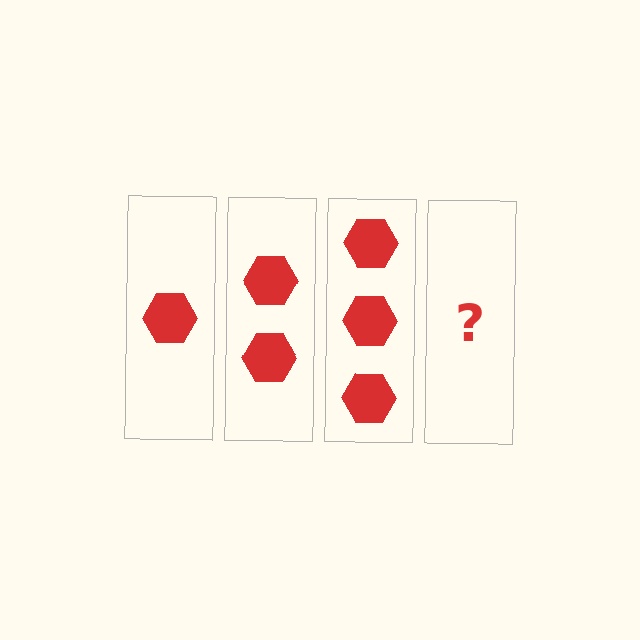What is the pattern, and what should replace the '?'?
The pattern is that each step adds one more hexagon. The '?' should be 4 hexagons.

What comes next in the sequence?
The next element should be 4 hexagons.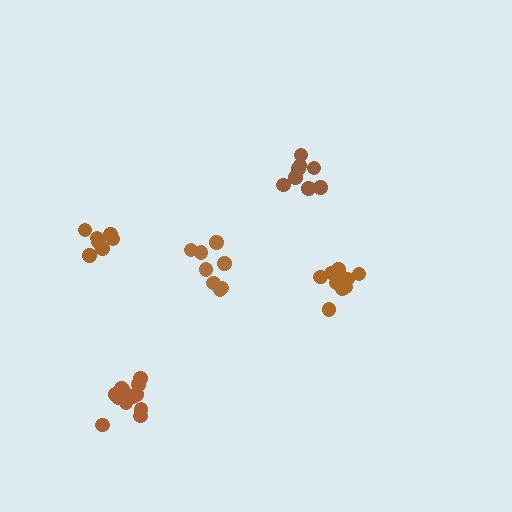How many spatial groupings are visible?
There are 5 spatial groupings.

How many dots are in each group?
Group 1: 10 dots, Group 2: 9 dots, Group 3: 12 dots, Group 4: 8 dots, Group 5: 7 dots (46 total).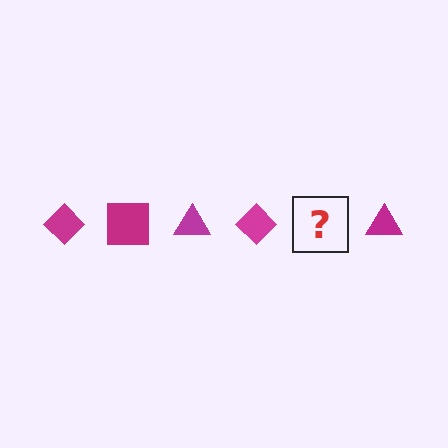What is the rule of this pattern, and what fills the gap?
The rule is that the pattern cycles through diamond, square, triangle shapes in magenta. The gap should be filled with a magenta square.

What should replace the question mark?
The question mark should be replaced with a magenta square.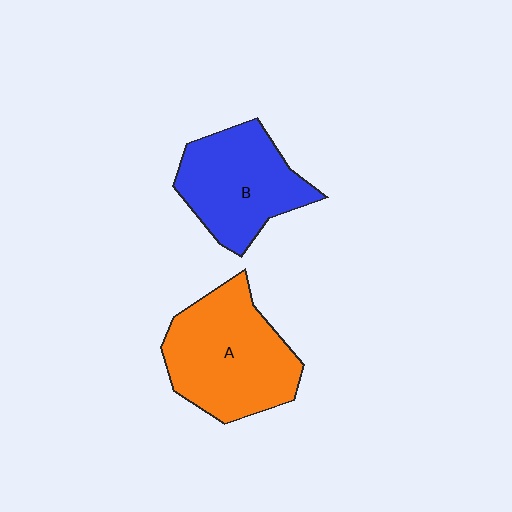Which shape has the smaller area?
Shape B (blue).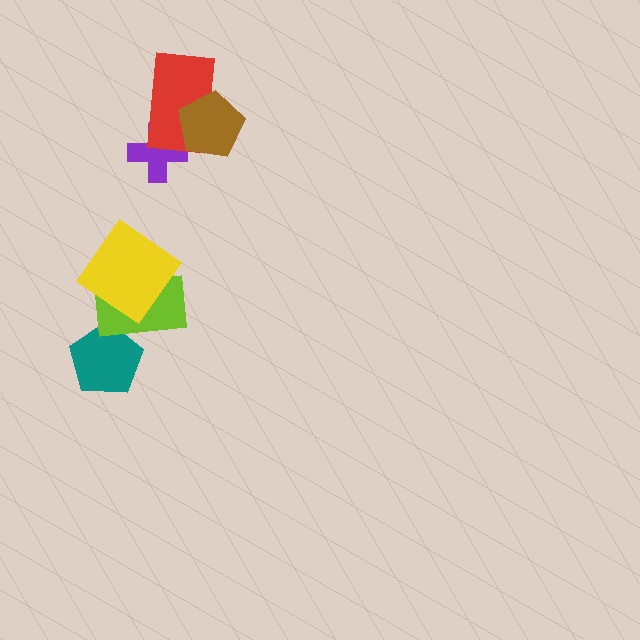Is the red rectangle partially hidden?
Yes, it is partially covered by another shape.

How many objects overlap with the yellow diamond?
1 object overlaps with the yellow diamond.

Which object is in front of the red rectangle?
The brown pentagon is in front of the red rectangle.